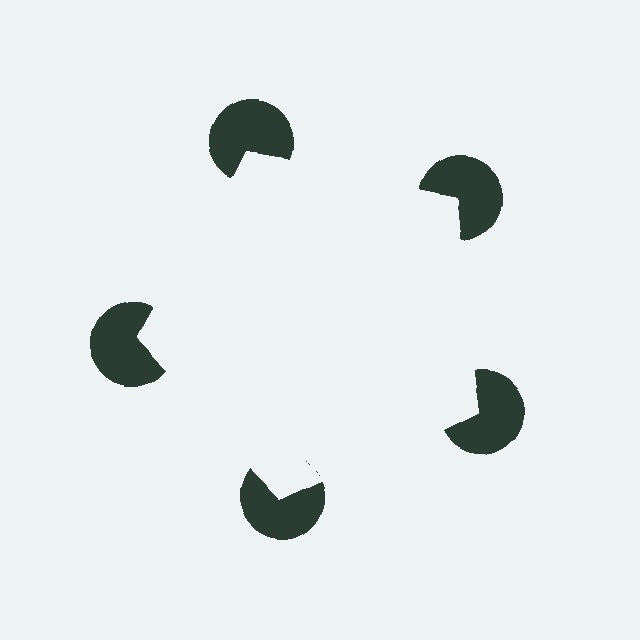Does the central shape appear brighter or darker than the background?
It typically appears slightly brighter than the background, even though no actual brightness change is drawn.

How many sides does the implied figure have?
5 sides.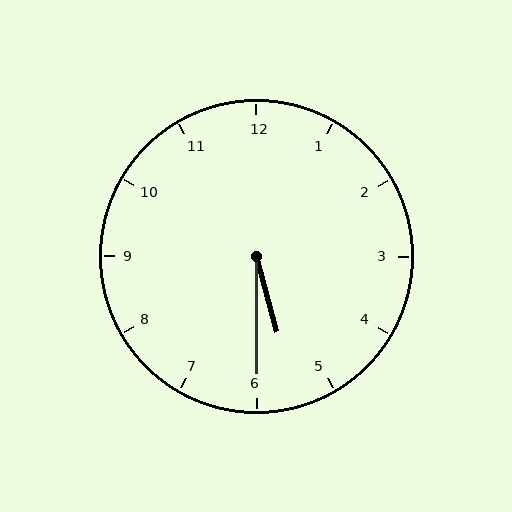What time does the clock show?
5:30.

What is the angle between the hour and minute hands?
Approximately 15 degrees.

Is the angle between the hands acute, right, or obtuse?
It is acute.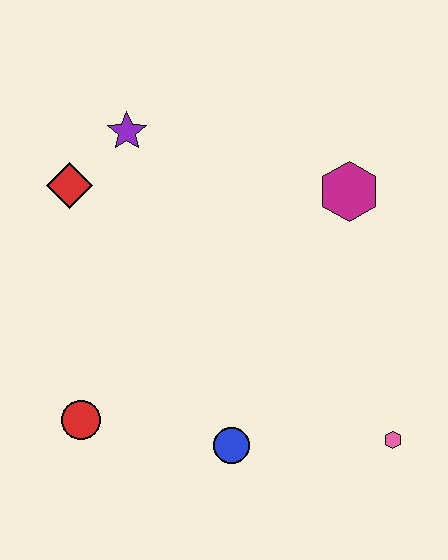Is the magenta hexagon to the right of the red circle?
Yes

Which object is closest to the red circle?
The blue circle is closest to the red circle.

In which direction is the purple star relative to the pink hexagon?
The purple star is above the pink hexagon.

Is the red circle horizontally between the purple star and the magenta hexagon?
No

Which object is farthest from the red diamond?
The pink hexagon is farthest from the red diamond.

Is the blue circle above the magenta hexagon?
No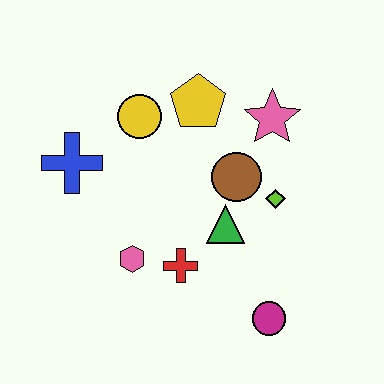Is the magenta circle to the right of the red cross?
Yes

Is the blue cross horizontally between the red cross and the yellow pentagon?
No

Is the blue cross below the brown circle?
No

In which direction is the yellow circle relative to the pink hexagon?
The yellow circle is above the pink hexagon.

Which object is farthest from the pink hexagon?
The pink star is farthest from the pink hexagon.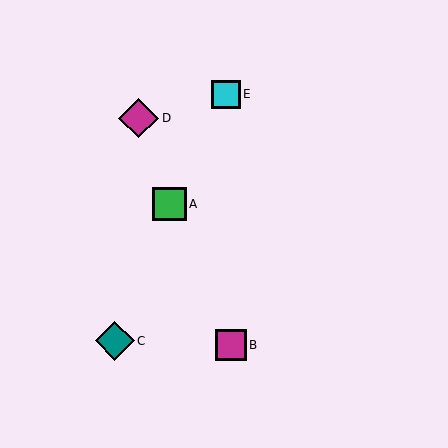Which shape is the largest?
The magenta diamond (labeled D) is the largest.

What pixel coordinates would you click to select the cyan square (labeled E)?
Click at (226, 94) to select the cyan square E.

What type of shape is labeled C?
Shape C is a teal diamond.